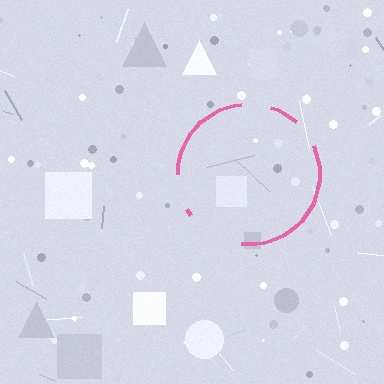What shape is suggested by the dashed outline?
The dashed outline suggests a circle.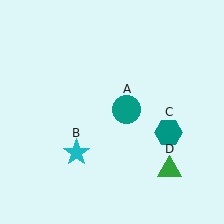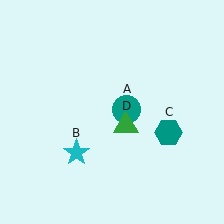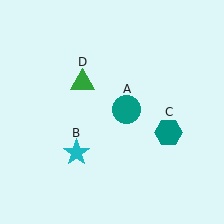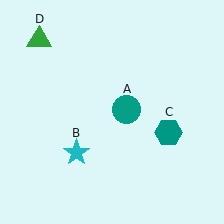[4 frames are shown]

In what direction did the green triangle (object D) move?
The green triangle (object D) moved up and to the left.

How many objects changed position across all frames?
1 object changed position: green triangle (object D).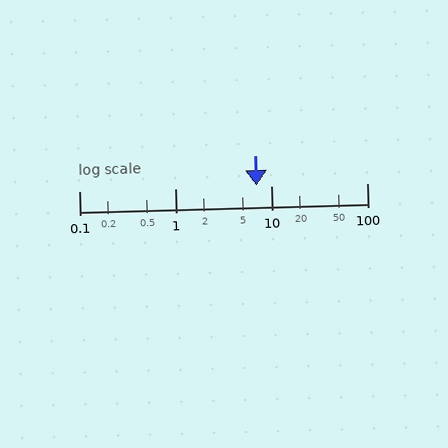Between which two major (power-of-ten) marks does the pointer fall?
The pointer is between 1 and 10.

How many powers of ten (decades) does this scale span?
The scale spans 3 decades, from 0.1 to 100.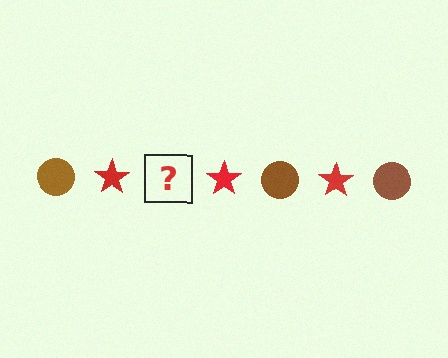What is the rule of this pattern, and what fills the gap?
The rule is that the pattern alternates between brown circle and red star. The gap should be filled with a brown circle.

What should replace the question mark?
The question mark should be replaced with a brown circle.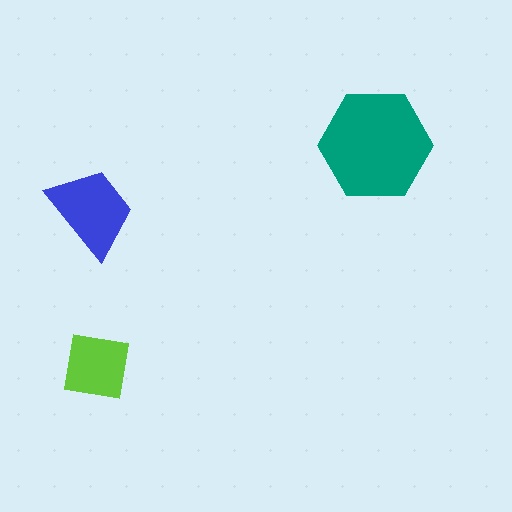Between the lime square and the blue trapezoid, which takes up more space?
The blue trapezoid.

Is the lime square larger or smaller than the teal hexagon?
Smaller.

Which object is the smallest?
The lime square.